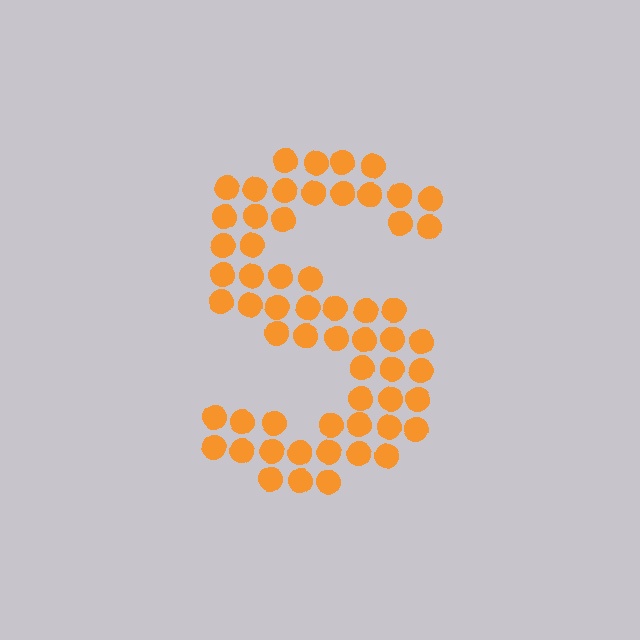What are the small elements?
The small elements are circles.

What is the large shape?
The large shape is the letter S.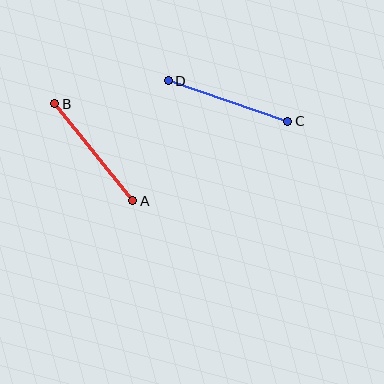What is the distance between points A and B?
The distance is approximately 124 pixels.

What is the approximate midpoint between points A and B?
The midpoint is at approximately (94, 152) pixels.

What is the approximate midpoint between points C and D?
The midpoint is at approximately (228, 101) pixels.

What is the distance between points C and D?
The distance is approximately 126 pixels.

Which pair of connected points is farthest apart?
Points C and D are farthest apart.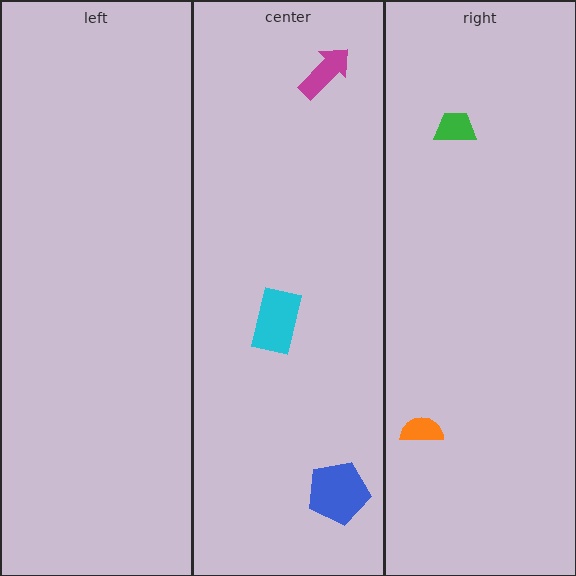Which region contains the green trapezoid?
The right region.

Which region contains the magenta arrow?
The center region.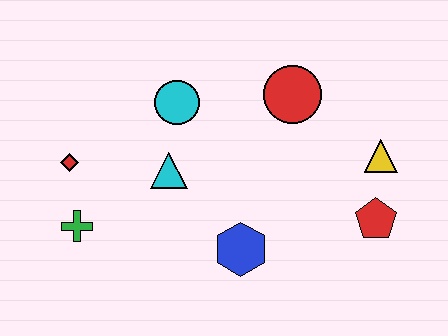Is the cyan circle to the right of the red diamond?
Yes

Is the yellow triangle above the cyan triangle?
Yes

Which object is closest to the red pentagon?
The yellow triangle is closest to the red pentagon.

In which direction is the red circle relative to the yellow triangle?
The red circle is to the left of the yellow triangle.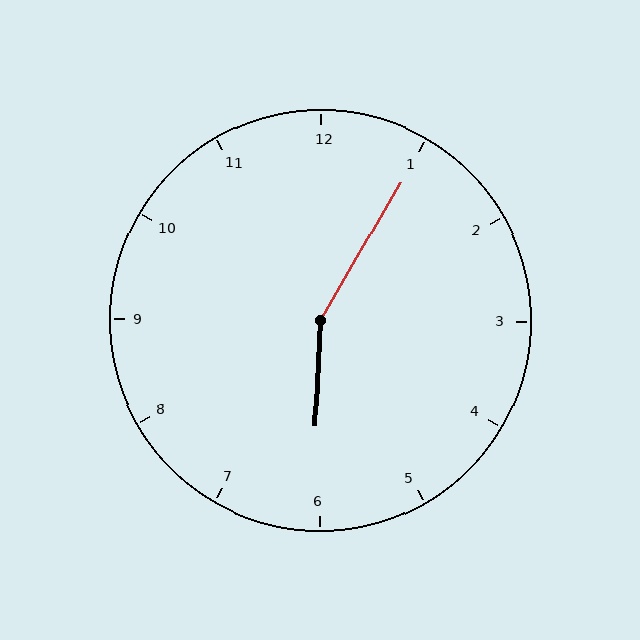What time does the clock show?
6:05.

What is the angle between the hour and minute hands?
Approximately 152 degrees.